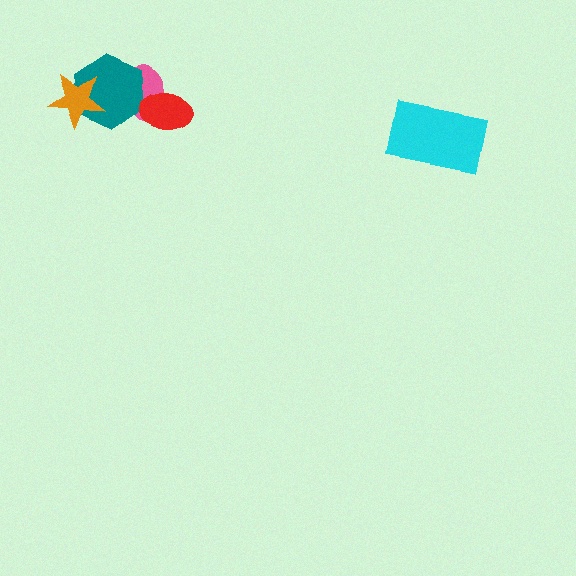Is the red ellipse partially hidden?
No, no other shape covers it.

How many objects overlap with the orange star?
1 object overlaps with the orange star.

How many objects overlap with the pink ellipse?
2 objects overlap with the pink ellipse.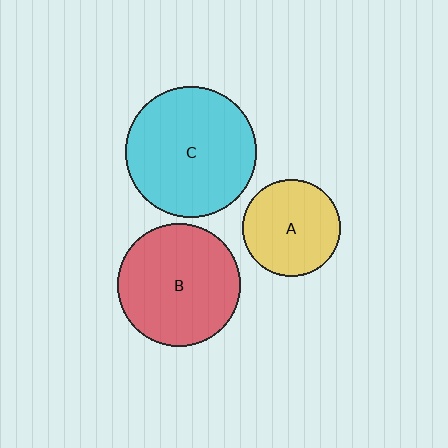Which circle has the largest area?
Circle C (cyan).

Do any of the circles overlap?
No, none of the circles overlap.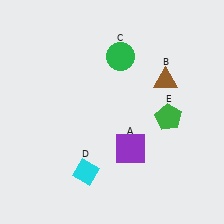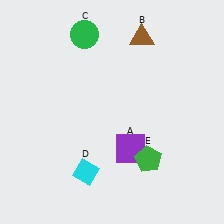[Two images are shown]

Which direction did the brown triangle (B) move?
The brown triangle (B) moved up.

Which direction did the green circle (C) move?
The green circle (C) moved left.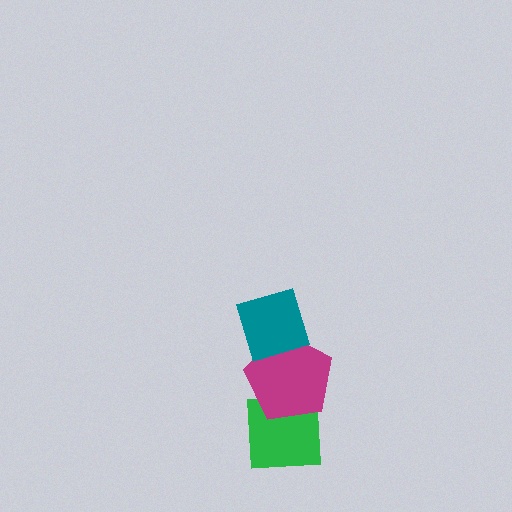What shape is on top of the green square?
The magenta pentagon is on top of the green square.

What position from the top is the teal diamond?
The teal diamond is 1st from the top.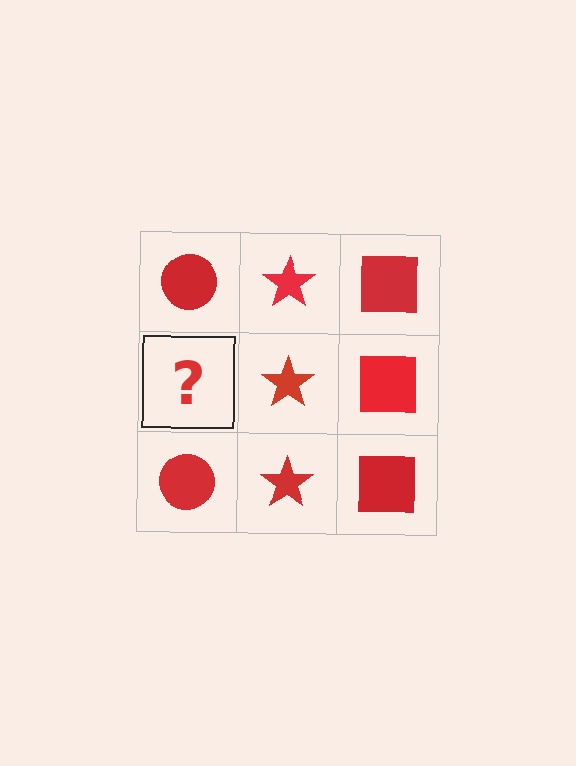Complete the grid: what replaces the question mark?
The question mark should be replaced with a red circle.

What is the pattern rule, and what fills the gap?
The rule is that each column has a consistent shape. The gap should be filled with a red circle.